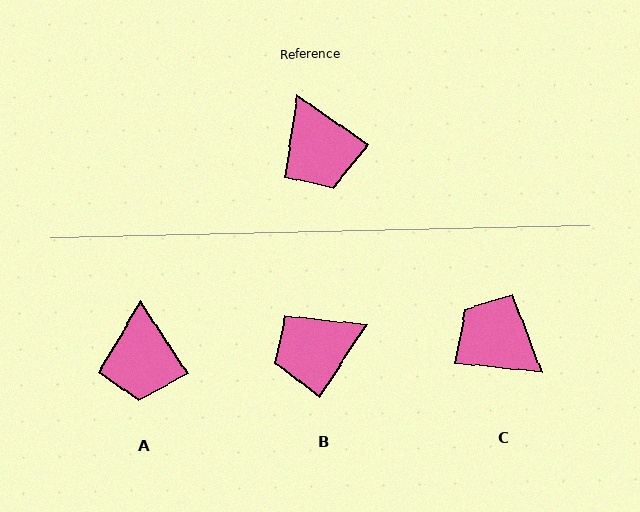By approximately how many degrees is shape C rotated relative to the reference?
Approximately 151 degrees clockwise.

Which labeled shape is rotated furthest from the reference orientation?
C, about 151 degrees away.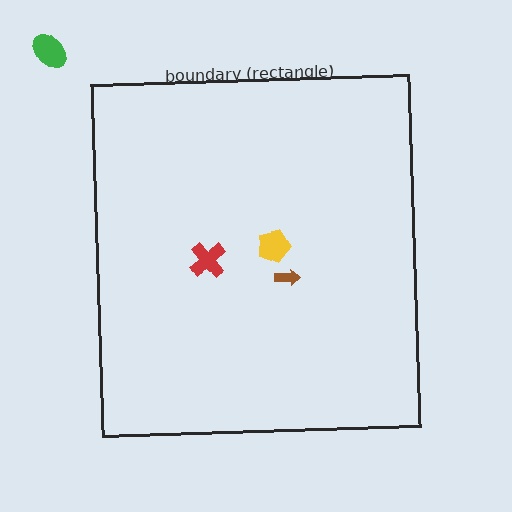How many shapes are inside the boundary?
3 inside, 1 outside.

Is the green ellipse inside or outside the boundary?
Outside.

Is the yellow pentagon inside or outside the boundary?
Inside.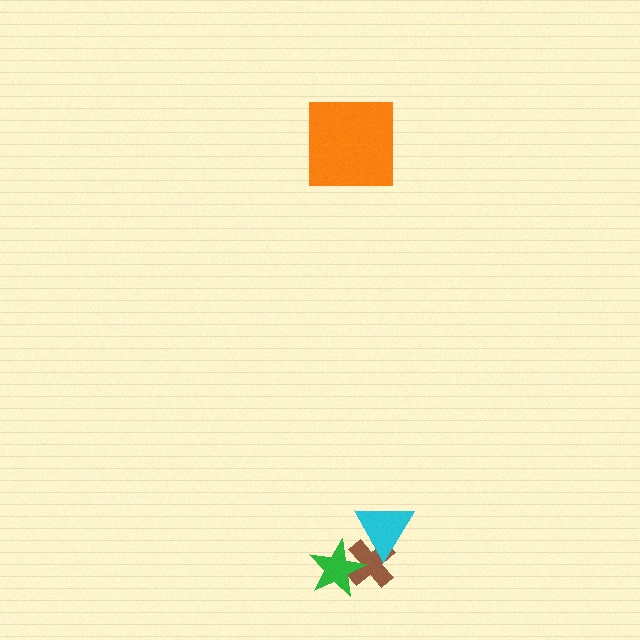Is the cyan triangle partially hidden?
No, no other shape covers it.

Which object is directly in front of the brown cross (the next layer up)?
The green star is directly in front of the brown cross.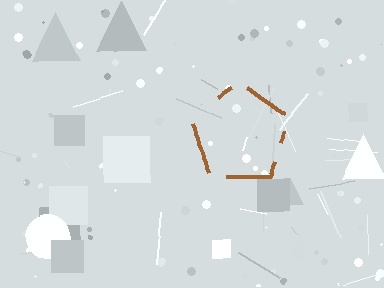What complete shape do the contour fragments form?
The contour fragments form a pentagon.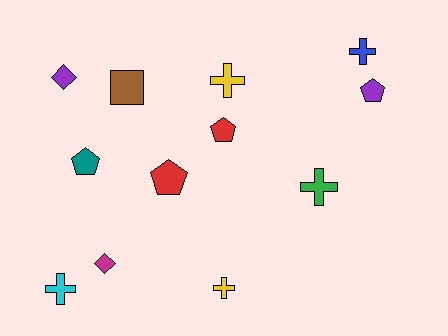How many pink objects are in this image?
There are no pink objects.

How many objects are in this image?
There are 12 objects.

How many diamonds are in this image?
There are 2 diamonds.